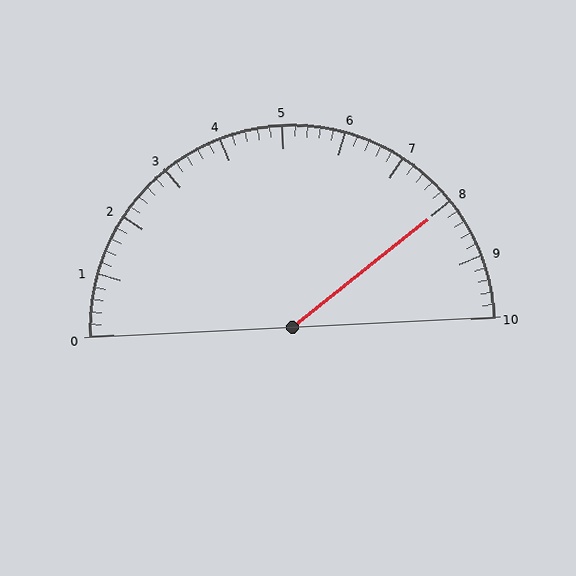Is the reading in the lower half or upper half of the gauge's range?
The reading is in the upper half of the range (0 to 10).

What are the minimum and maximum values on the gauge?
The gauge ranges from 0 to 10.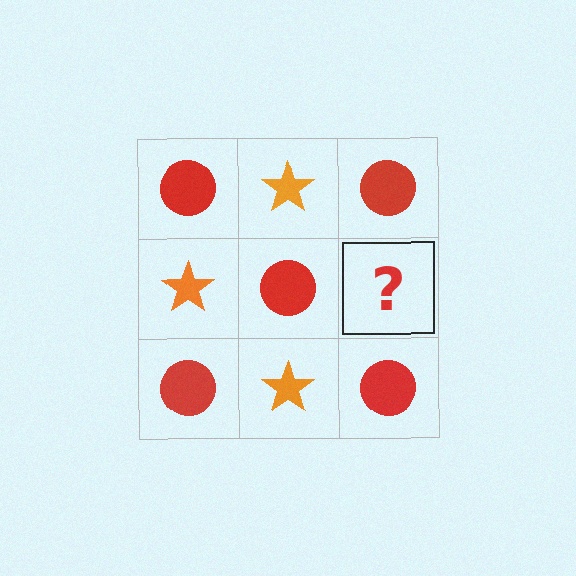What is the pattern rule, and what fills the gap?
The rule is that it alternates red circle and orange star in a checkerboard pattern. The gap should be filled with an orange star.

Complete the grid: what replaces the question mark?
The question mark should be replaced with an orange star.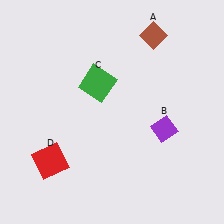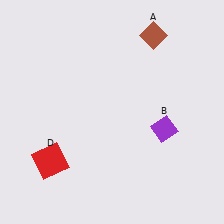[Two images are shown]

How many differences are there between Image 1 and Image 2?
There is 1 difference between the two images.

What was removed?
The green square (C) was removed in Image 2.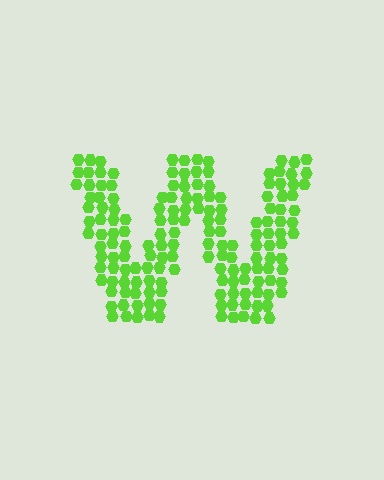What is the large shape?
The large shape is the letter W.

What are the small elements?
The small elements are hexagons.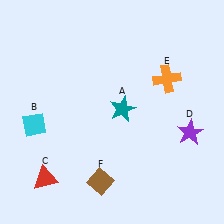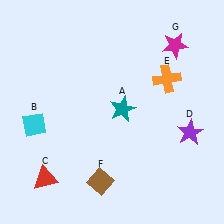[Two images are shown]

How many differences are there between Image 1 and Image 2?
There is 1 difference between the two images.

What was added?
A magenta star (G) was added in Image 2.